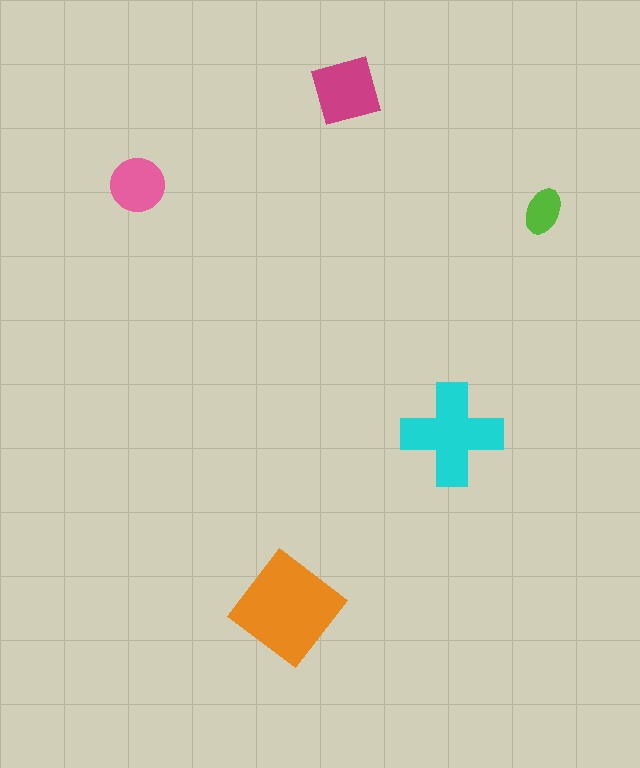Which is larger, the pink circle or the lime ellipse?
The pink circle.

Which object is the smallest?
The lime ellipse.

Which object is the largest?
The orange diamond.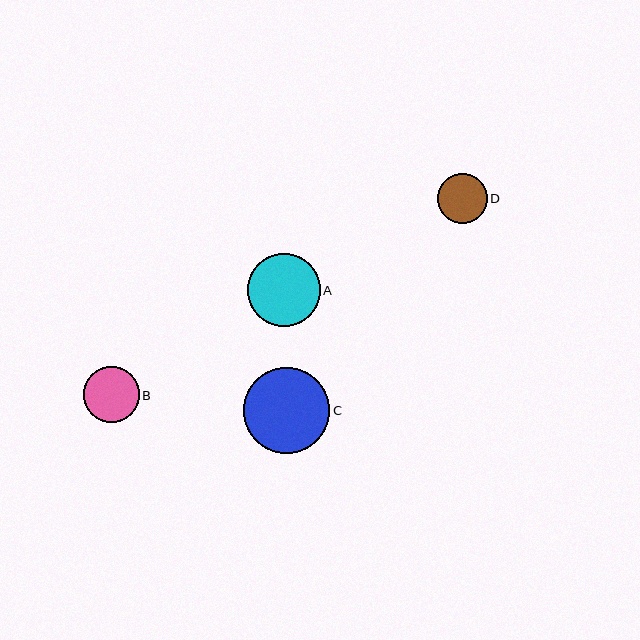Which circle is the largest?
Circle C is the largest with a size of approximately 86 pixels.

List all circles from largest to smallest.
From largest to smallest: C, A, B, D.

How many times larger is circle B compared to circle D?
Circle B is approximately 1.1 times the size of circle D.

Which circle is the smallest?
Circle D is the smallest with a size of approximately 50 pixels.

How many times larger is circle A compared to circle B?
Circle A is approximately 1.3 times the size of circle B.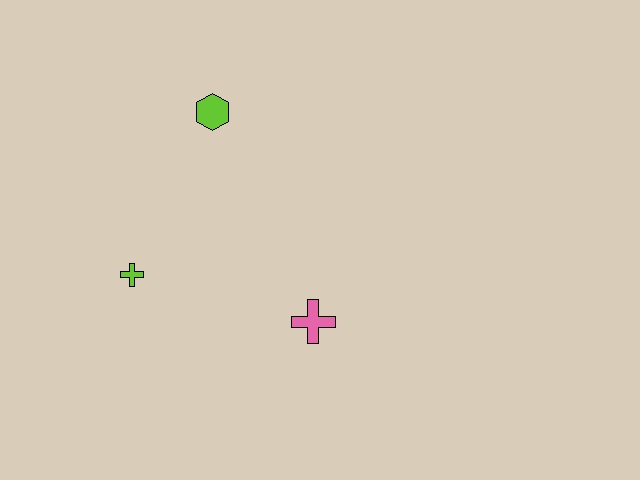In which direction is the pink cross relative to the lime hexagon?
The pink cross is below the lime hexagon.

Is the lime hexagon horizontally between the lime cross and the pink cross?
Yes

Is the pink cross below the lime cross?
Yes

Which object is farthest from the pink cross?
The lime hexagon is farthest from the pink cross.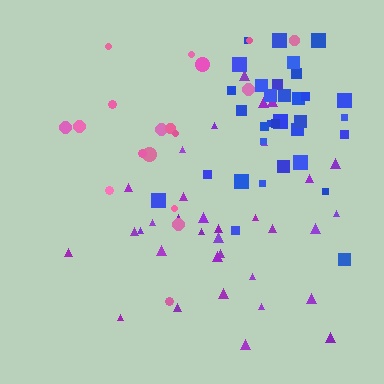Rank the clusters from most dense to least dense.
blue, purple, pink.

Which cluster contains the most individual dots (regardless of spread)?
Blue (35).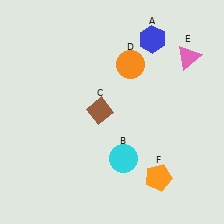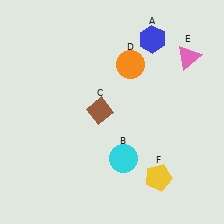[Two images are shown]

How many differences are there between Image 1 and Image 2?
There is 1 difference between the two images.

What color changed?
The pentagon (F) changed from orange in Image 1 to yellow in Image 2.